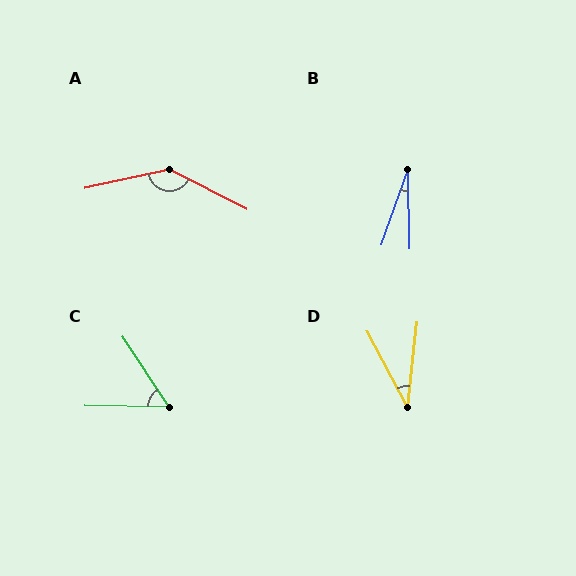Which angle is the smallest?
B, at approximately 21 degrees.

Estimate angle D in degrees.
Approximately 34 degrees.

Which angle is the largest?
A, at approximately 140 degrees.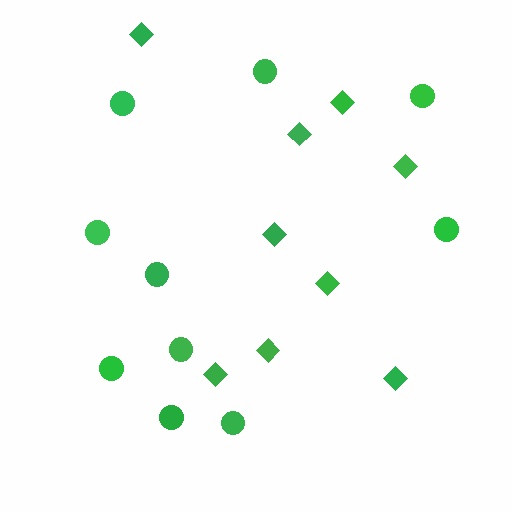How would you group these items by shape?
There are 2 groups: one group of diamonds (9) and one group of circles (10).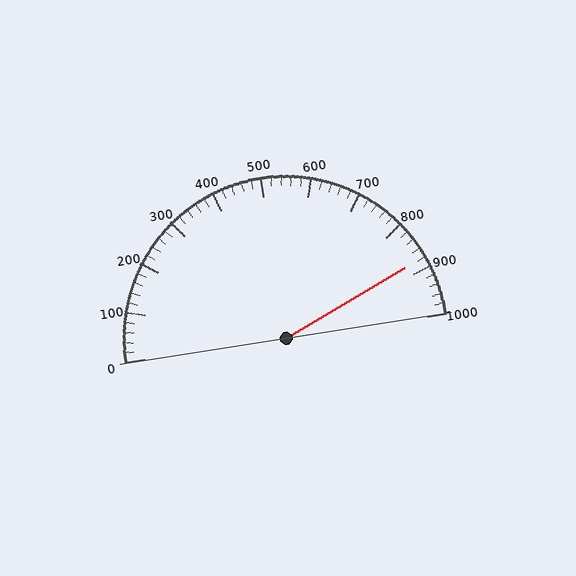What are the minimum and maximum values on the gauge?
The gauge ranges from 0 to 1000.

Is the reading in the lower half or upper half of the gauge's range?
The reading is in the upper half of the range (0 to 1000).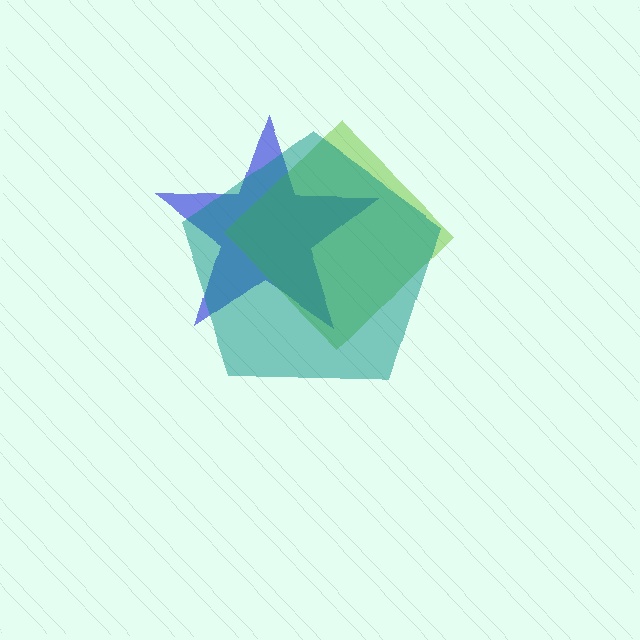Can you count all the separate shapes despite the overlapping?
Yes, there are 3 separate shapes.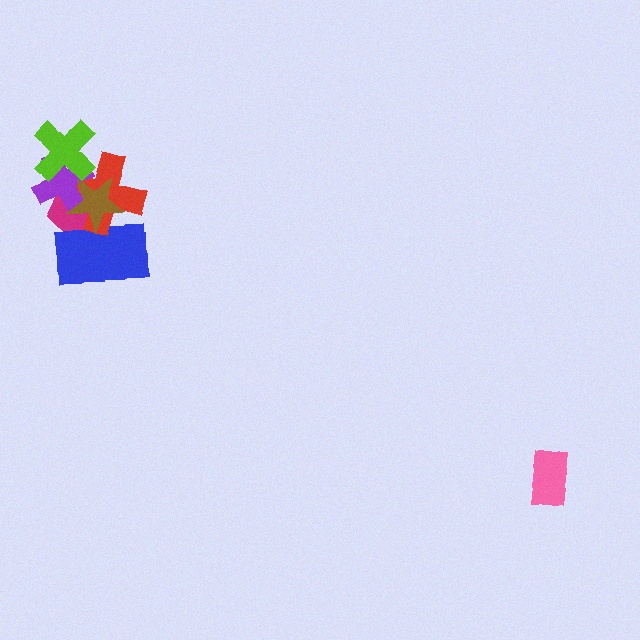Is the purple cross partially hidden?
Yes, it is partially covered by another shape.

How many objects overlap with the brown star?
4 objects overlap with the brown star.